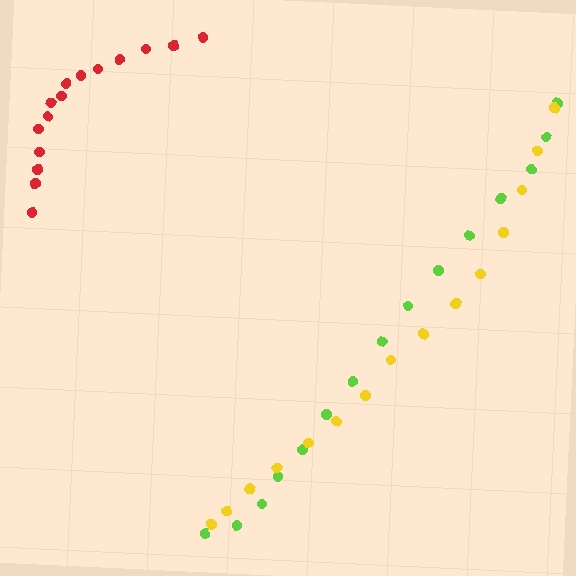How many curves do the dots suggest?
There are 3 distinct paths.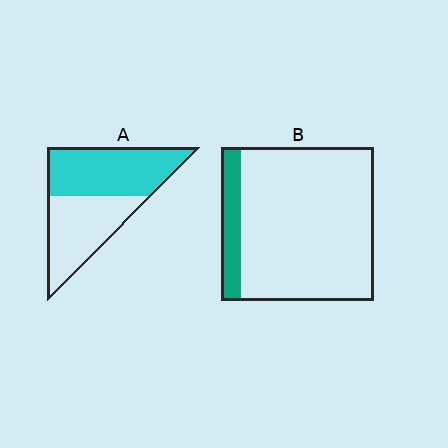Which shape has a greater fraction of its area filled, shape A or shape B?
Shape A.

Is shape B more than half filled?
No.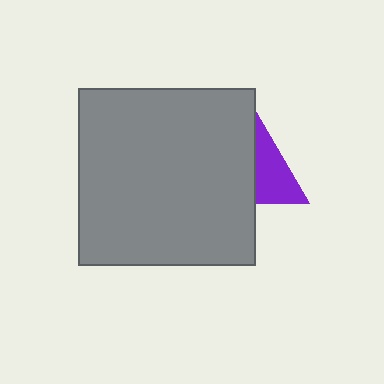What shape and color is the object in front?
The object in front is a gray square.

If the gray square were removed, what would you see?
You would see the complete purple triangle.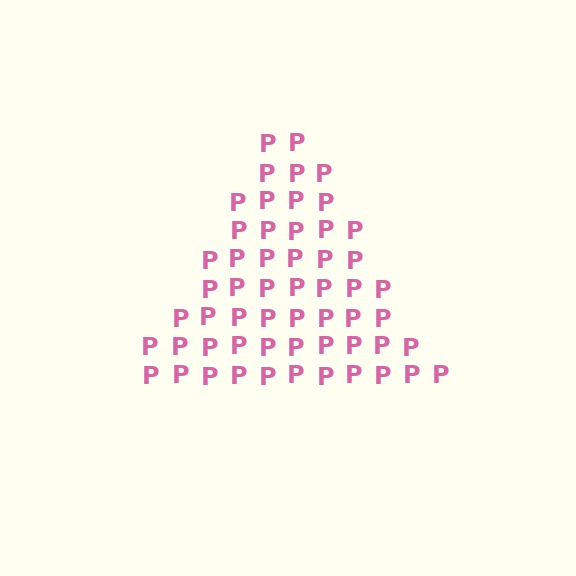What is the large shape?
The large shape is a triangle.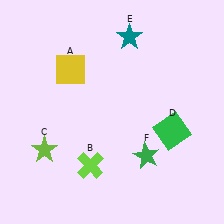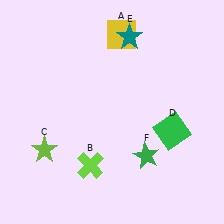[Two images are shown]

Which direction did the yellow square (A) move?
The yellow square (A) moved right.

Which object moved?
The yellow square (A) moved right.